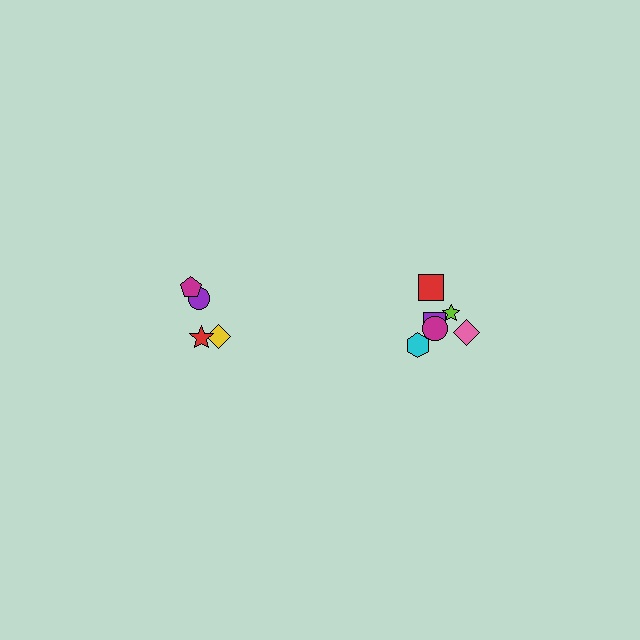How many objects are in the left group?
There are 4 objects.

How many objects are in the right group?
There are 6 objects.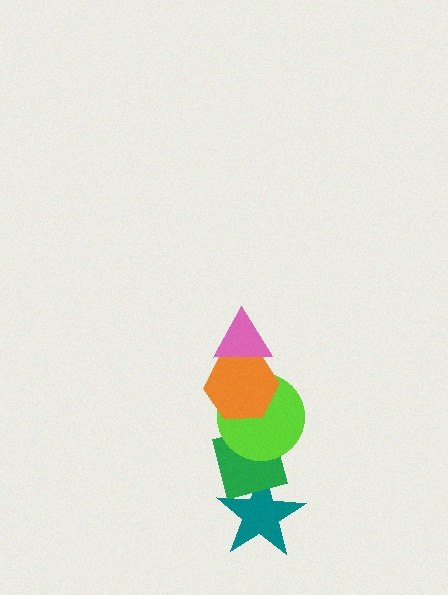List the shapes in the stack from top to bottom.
From top to bottom: the pink triangle, the orange hexagon, the lime circle, the green square, the teal star.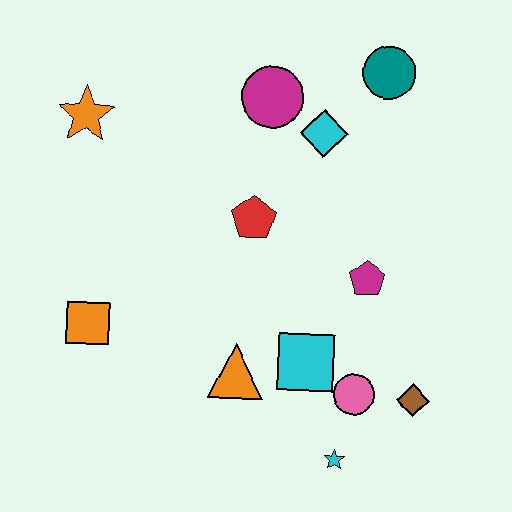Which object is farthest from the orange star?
The brown diamond is farthest from the orange star.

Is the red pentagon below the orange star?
Yes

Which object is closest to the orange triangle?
The cyan square is closest to the orange triangle.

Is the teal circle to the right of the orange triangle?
Yes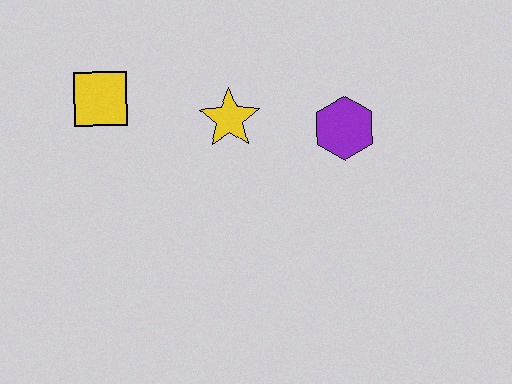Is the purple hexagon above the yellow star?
No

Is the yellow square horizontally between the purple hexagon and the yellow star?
No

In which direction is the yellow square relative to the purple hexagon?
The yellow square is to the left of the purple hexagon.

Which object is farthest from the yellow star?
The yellow square is farthest from the yellow star.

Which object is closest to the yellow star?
The purple hexagon is closest to the yellow star.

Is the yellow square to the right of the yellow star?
No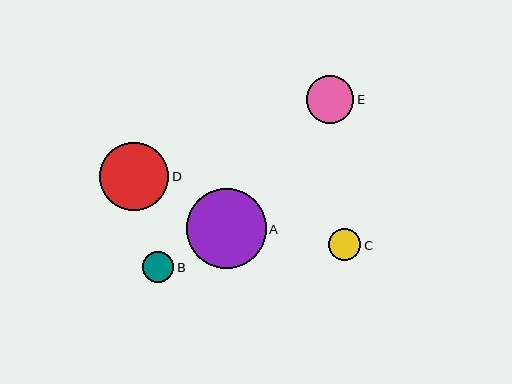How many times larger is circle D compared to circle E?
Circle D is approximately 1.4 times the size of circle E.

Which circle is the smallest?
Circle B is the smallest with a size of approximately 31 pixels.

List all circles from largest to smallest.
From largest to smallest: A, D, E, C, B.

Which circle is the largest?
Circle A is the largest with a size of approximately 79 pixels.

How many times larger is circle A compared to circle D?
Circle A is approximately 1.2 times the size of circle D.